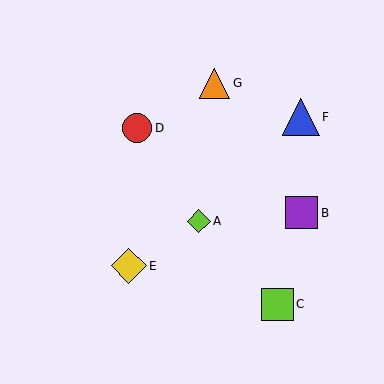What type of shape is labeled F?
Shape F is a blue triangle.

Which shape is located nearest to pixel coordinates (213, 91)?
The orange triangle (labeled G) at (215, 83) is nearest to that location.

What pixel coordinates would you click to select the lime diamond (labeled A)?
Click at (199, 221) to select the lime diamond A.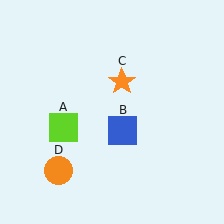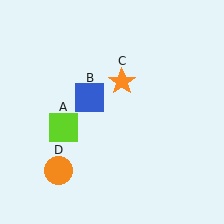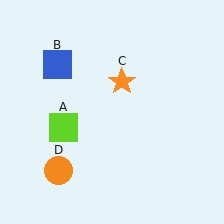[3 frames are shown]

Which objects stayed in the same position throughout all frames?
Lime square (object A) and orange star (object C) and orange circle (object D) remained stationary.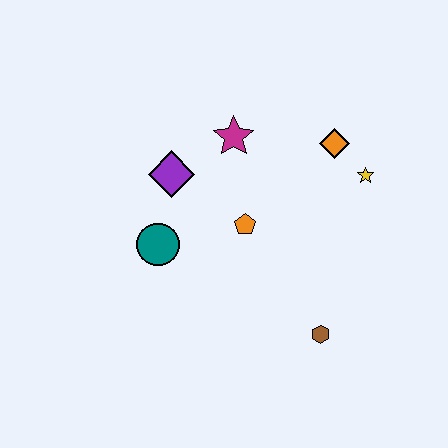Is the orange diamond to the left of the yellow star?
Yes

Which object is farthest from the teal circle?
The yellow star is farthest from the teal circle.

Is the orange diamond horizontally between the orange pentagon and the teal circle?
No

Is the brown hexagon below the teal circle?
Yes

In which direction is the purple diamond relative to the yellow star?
The purple diamond is to the left of the yellow star.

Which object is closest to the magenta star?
The purple diamond is closest to the magenta star.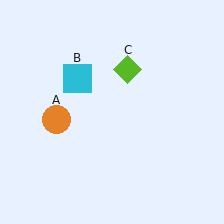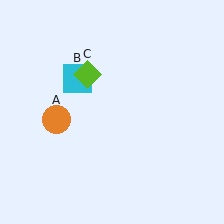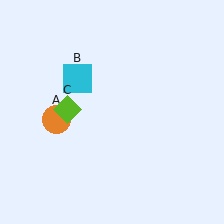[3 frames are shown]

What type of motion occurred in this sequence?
The lime diamond (object C) rotated counterclockwise around the center of the scene.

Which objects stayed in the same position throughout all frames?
Orange circle (object A) and cyan square (object B) remained stationary.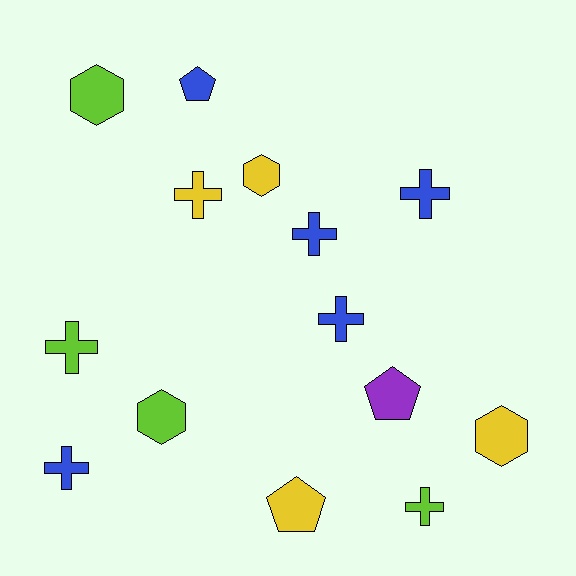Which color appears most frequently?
Blue, with 5 objects.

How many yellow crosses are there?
There is 1 yellow cross.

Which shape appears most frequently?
Cross, with 7 objects.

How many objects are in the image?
There are 14 objects.